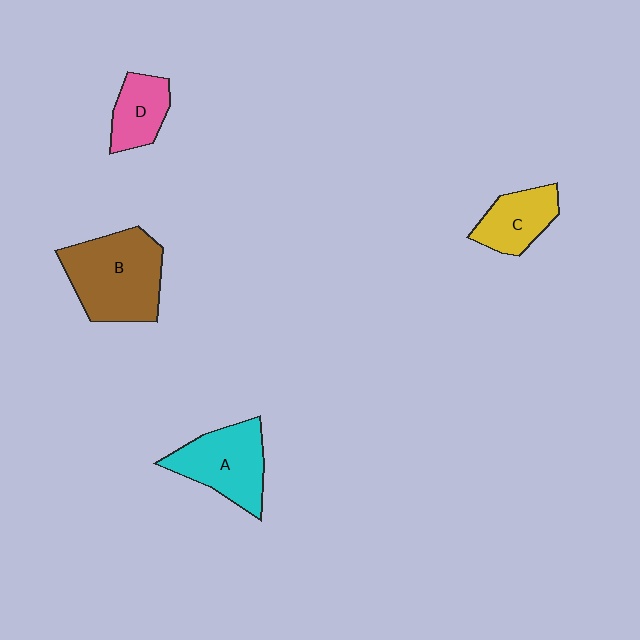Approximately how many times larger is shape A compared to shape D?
Approximately 1.6 times.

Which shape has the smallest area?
Shape D (pink).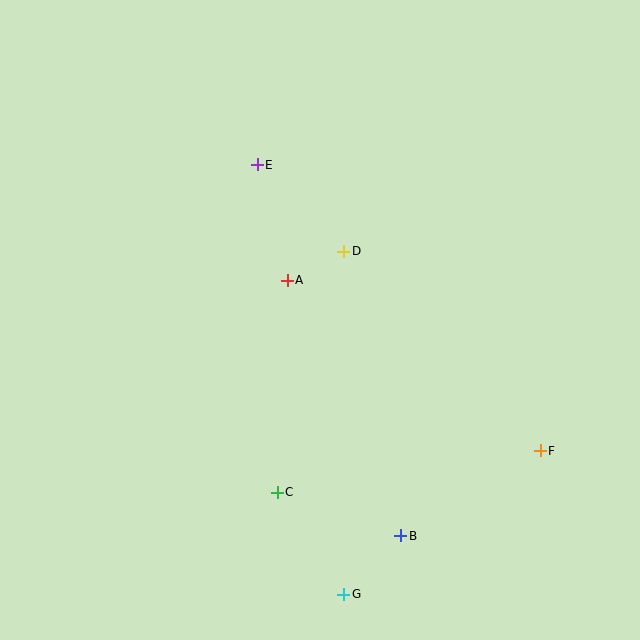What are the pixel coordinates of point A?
Point A is at (287, 280).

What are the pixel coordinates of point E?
Point E is at (257, 165).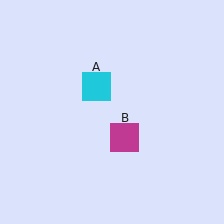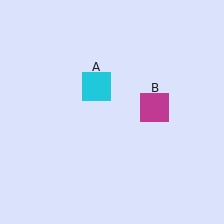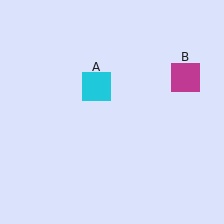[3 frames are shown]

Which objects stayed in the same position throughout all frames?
Cyan square (object A) remained stationary.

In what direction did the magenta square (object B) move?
The magenta square (object B) moved up and to the right.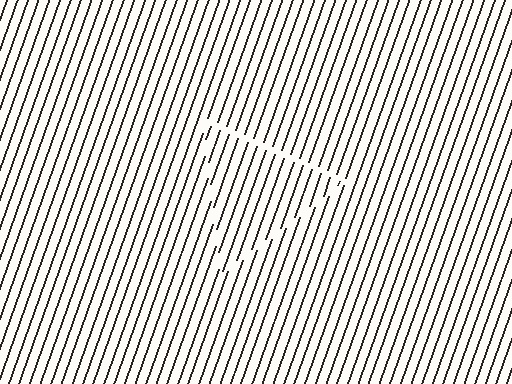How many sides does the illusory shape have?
3 sides — the line-ends trace a triangle.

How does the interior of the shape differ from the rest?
The interior of the shape contains the same grating, shifted by half a period — the contour is defined by the phase discontinuity where line-ends from the inner and outer gratings abut.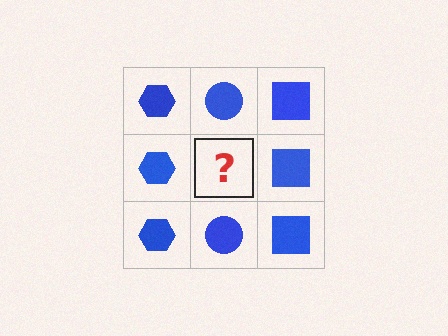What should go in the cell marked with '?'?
The missing cell should contain a blue circle.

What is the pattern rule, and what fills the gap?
The rule is that each column has a consistent shape. The gap should be filled with a blue circle.